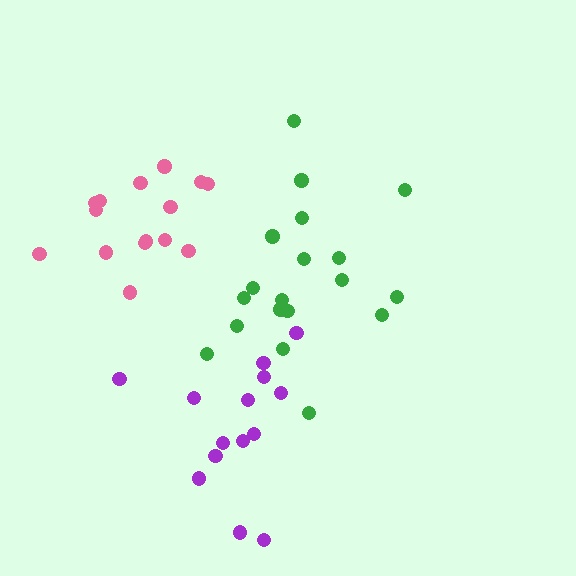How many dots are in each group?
Group 1: 19 dots, Group 2: 14 dots, Group 3: 16 dots (49 total).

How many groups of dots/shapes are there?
There are 3 groups.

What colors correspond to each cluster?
The clusters are colored: green, purple, pink.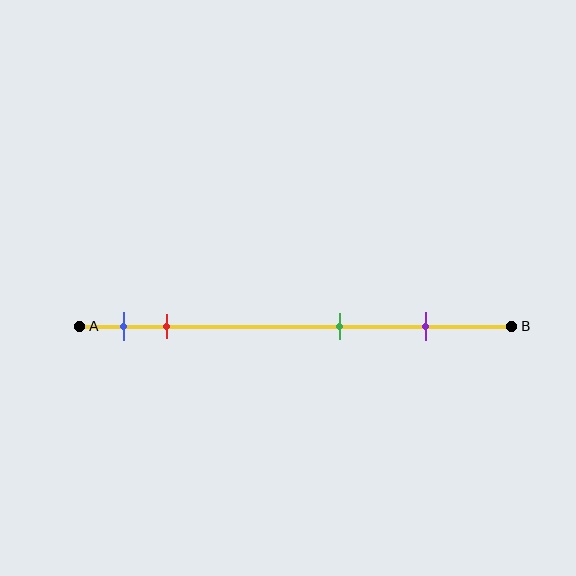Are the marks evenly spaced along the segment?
No, the marks are not evenly spaced.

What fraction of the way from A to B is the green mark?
The green mark is approximately 60% (0.6) of the way from A to B.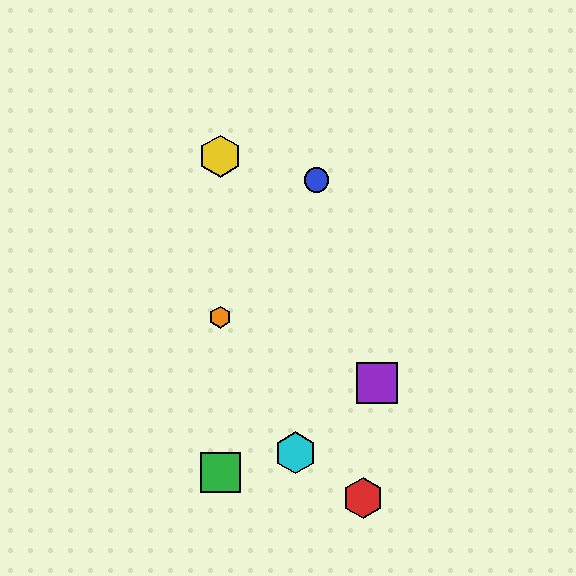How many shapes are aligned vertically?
3 shapes (the green square, the yellow hexagon, the orange hexagon) are aligned vertically.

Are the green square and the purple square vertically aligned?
No, the green square is at x≈220 and the purple square is at x≈377.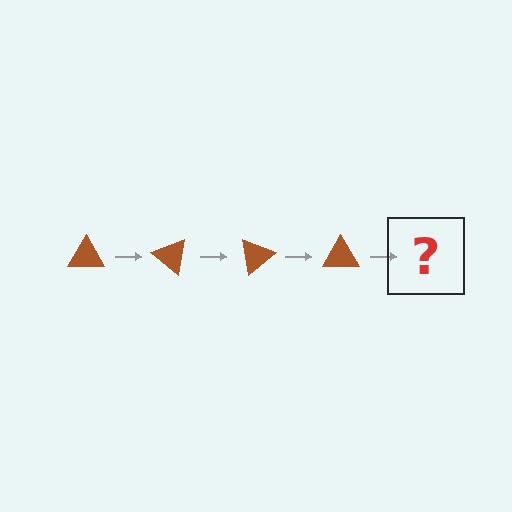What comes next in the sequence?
The next element should be a brown triangle rotated 160 degrees.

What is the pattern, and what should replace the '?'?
The pattern is that the triangle rotates 40 degrees each step. The '?' should be a brown triangle rotated 160 degrees.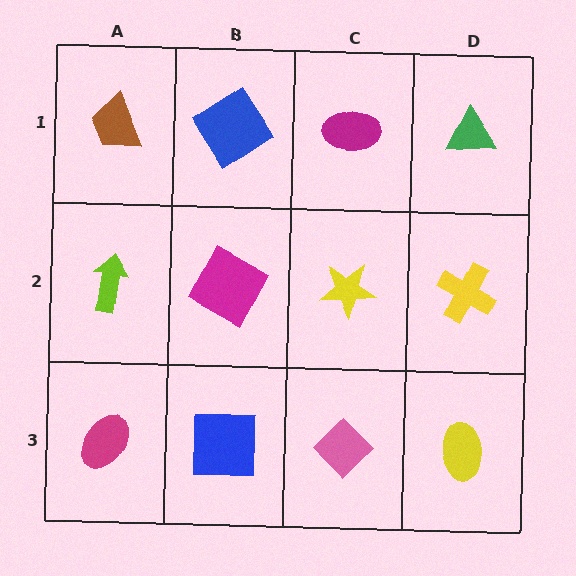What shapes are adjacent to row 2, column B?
A blue diamond (row 1, column B), a blue square (row 3, column B), a lime arrow (row 2, column A), a yellow star (row 2, column C).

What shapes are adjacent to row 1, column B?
A magenta square (row 2, column B), a brown trapezoid (row 1, column A), a magenta ellipse (row 1, column C).